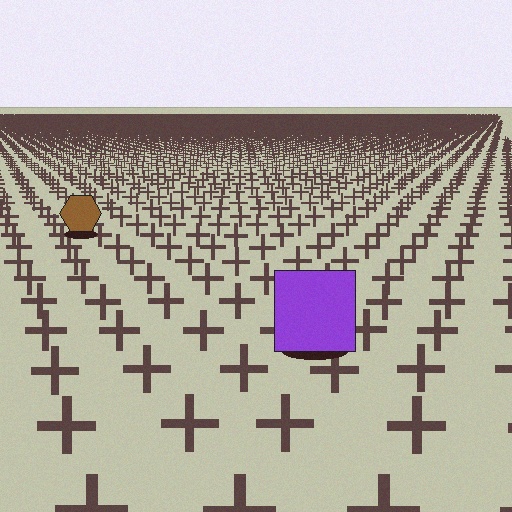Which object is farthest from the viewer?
The brown hexagon is farthest from the viewer. It appears smaller and the ground texture around it is denser.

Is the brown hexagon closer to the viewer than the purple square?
No. The purple square is closer — you can tell from the texture gradient: the ground texture is coarser near it.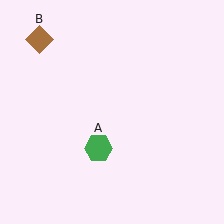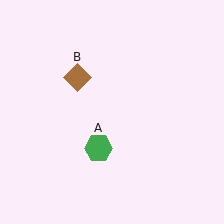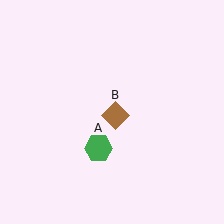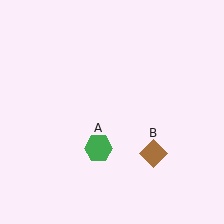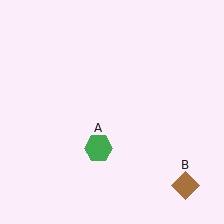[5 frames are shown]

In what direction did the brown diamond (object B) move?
The brown diamond (object B) moved down and to the right.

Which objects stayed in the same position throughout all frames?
Green hexagon (object A) remained stationary.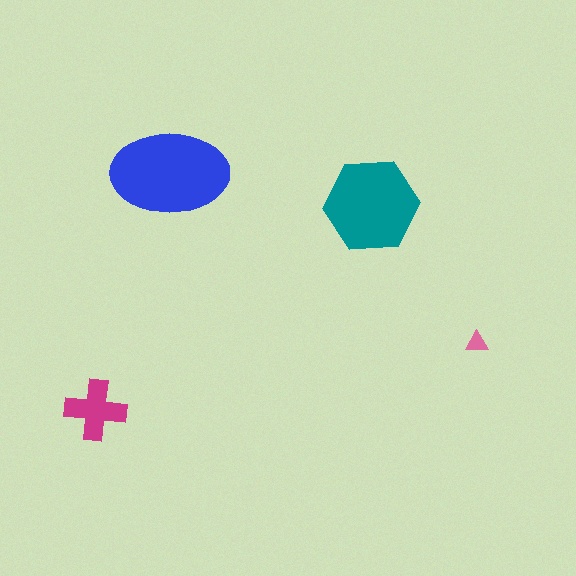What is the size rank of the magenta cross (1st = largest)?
3rd.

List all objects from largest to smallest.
The blue ellipse, the teal hexagon, the magenta cross, the pink triangle.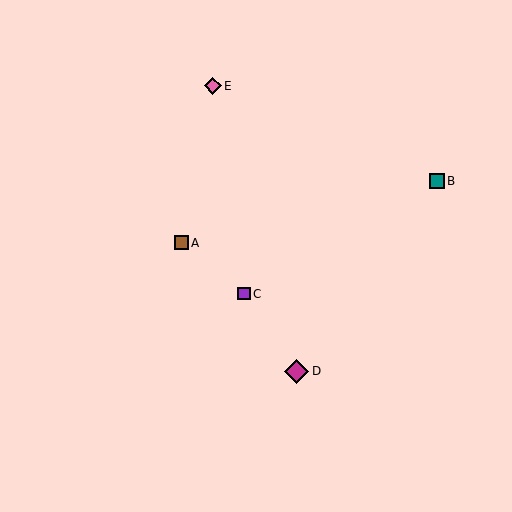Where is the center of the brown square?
The center of the brown square is at (181, 243).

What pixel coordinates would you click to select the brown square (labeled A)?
Click at (181, 243) to select the brown square A.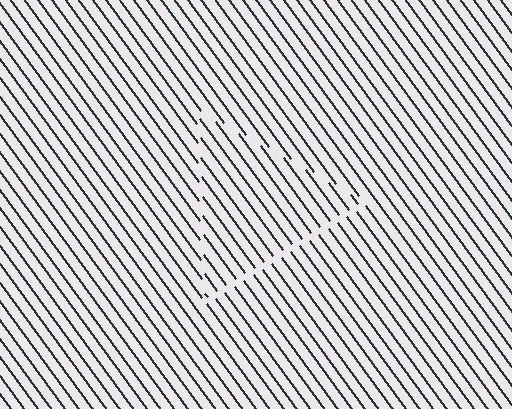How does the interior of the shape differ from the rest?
The interior of the shape contains the same grating, shifted by half a period — the contour is defined by the phase discontinuity where line-ends from the inner and outer gratings abut.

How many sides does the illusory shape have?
3 sides — the line-ends trace a triangle.